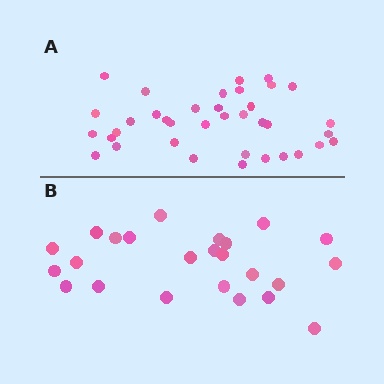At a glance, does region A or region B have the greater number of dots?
Region A (the top region) has more dots.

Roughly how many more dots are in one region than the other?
Region A has approximately 15 more dots than region B.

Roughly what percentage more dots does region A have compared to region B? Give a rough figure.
About 55% more.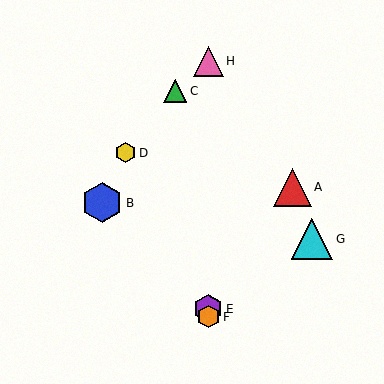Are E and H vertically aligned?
Yes, both are at x≈208.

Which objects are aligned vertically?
Objects E, F, H are aligned vertically.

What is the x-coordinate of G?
Object G is at x≈312.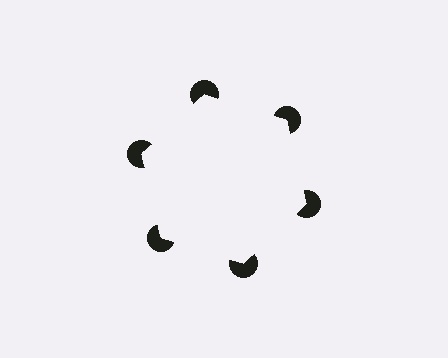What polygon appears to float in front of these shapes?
An illusory hexagon — its edges are inferred from the aligned wedge cuts in the pac-man discs, not physically drawn.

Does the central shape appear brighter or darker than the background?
It typically appears slightly brighter than the background, even though no actual brightness change is drawn.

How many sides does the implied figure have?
6 sides.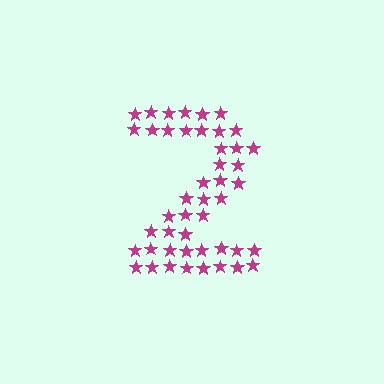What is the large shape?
The large shape is the digit 2.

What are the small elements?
The small elements are stars.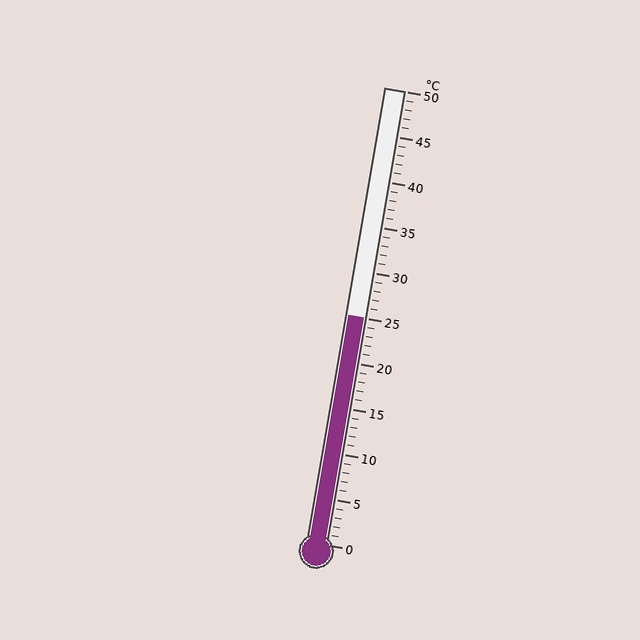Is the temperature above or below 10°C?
The temperature is above 10°C.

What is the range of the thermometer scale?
The thermometer scale ranges from 0°C to 50°C.